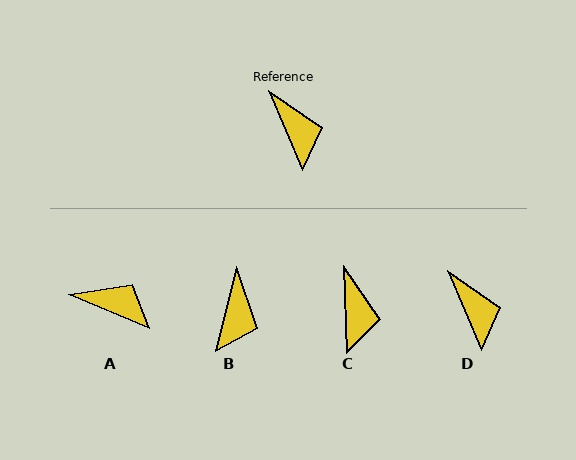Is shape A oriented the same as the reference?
No, it is off by about 44 degrees.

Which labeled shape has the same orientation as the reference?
D.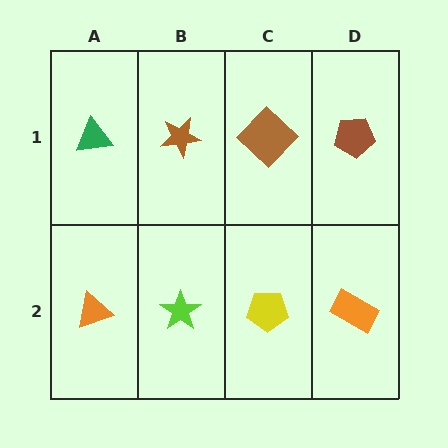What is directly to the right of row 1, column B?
A brown diamond.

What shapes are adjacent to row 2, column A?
A green triangle (row 1, column A), a lime star (row 2, column B).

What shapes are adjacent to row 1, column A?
An orange triangle (row 2, column A), a brown star (row 1, column B).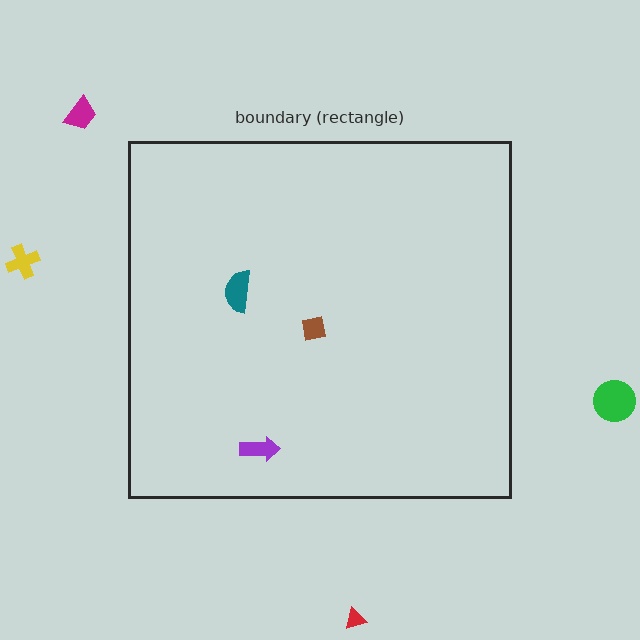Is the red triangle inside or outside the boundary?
Outside.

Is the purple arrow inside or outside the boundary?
Inside.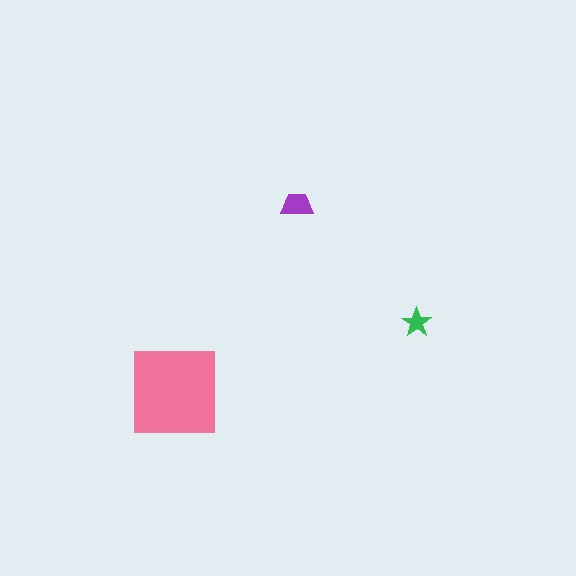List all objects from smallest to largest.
The green star, the purple trapezoid, the pink square.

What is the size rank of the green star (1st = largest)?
3rd.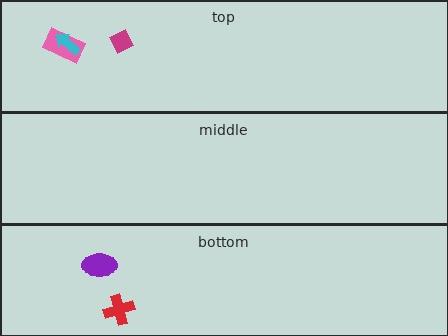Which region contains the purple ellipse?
The bottom region.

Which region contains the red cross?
The bottom region.